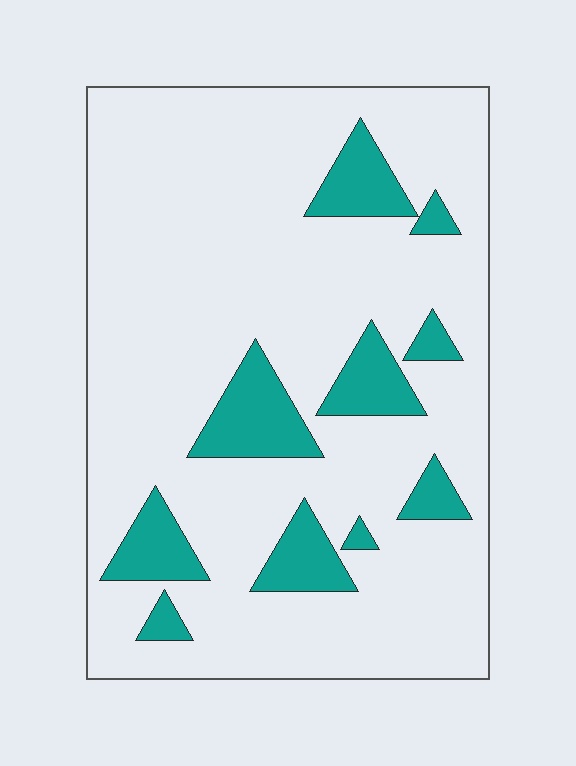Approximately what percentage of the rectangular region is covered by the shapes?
Approximately 15%.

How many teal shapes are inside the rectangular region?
10.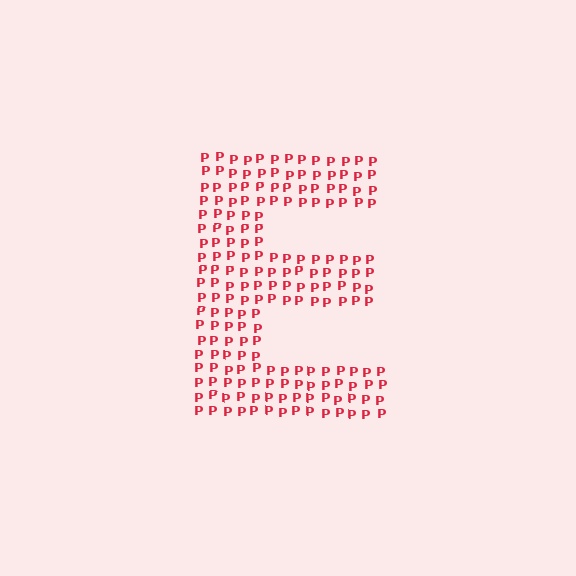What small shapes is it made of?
It is made of small letter P's.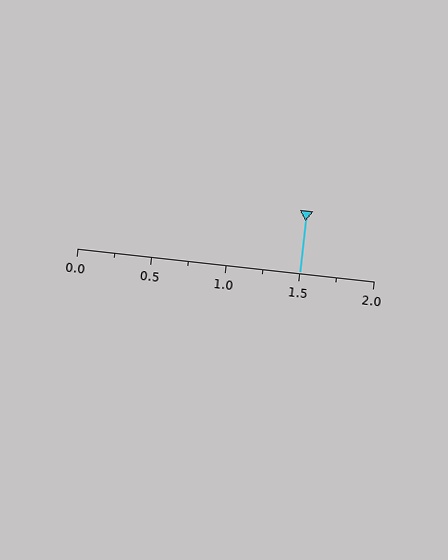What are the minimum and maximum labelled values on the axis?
The axis runs from 0.0 to 2.0.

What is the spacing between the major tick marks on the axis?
The major ticks are spaced 0.5 apart.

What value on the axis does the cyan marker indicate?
The marker indicates approximately 1.5.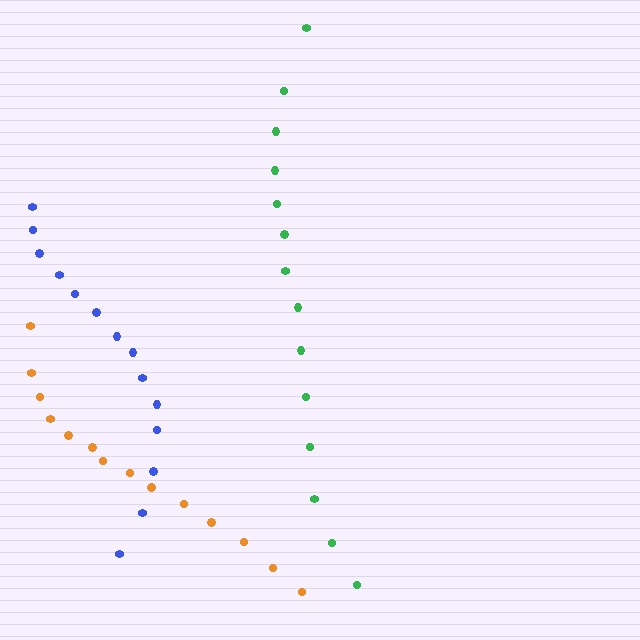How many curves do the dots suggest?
There are 3 distinct paths.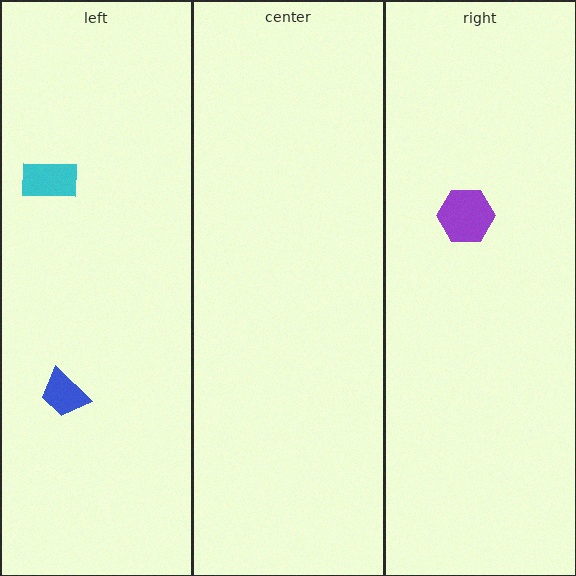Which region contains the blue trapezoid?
The left region.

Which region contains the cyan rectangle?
The left region.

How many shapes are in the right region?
1.